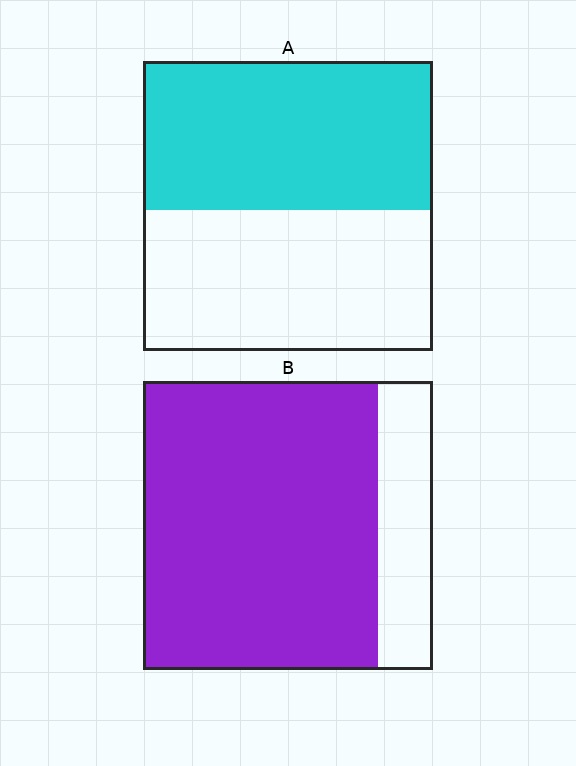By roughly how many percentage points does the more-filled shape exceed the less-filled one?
By roughly 30 percentage points (B over A).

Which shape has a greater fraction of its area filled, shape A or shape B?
Shape B.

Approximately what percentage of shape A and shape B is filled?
A is approximately 50% and B is approximately 80%.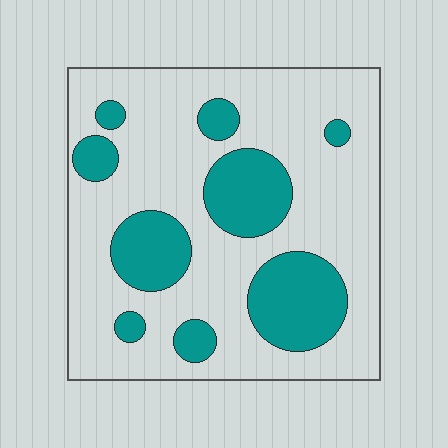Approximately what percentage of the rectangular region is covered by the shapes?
Approximately 25%.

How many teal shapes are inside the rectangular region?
9.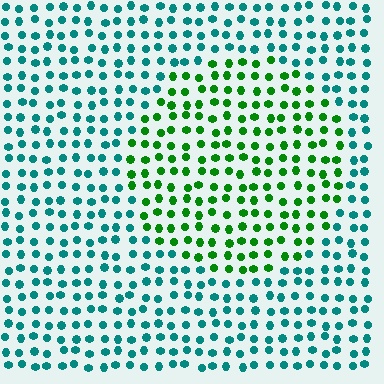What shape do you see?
I see a circle.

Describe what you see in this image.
The image is filled with small teal elements in a uniform arrangement. A circle-shaped region is visible where the elements are tinted to a slightly different hue, forming a subtle color boundary.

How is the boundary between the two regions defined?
The boundary is defined purely by a slight shift in hue (about 54 degrees). Spacing, size, and orientation are identical on both sides.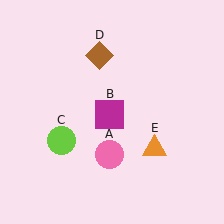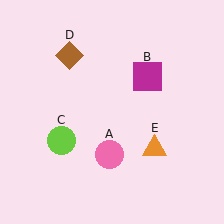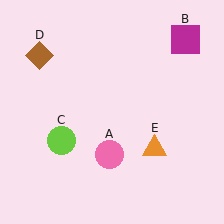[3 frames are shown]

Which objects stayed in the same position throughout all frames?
Pink circle (object A) and lime circle (object C) and orange triangle (object E) remained stationary.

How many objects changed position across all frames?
2 objects changed position: magenta square (object B), brown diamond (object D).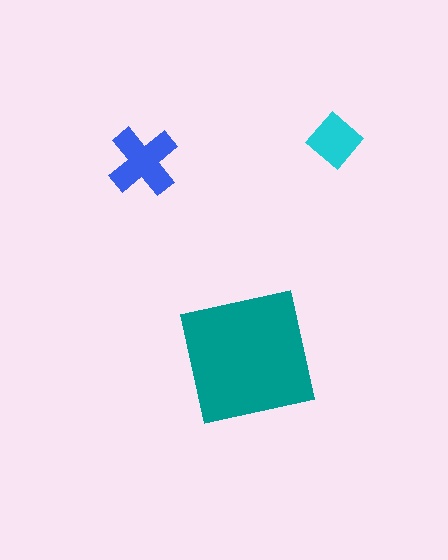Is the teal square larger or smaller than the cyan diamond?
Larger.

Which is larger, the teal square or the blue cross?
The teal square.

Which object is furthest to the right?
The cyan diamond is rightmost.